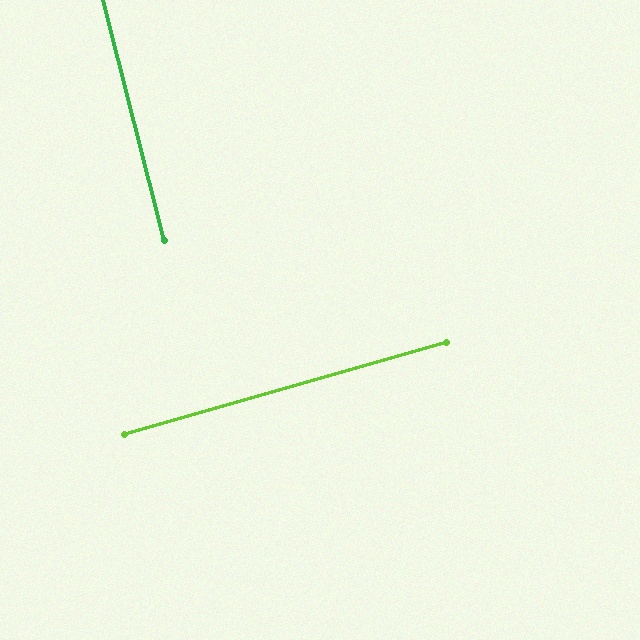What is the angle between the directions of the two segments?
Approximately 88 degrees.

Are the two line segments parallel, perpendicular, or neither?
Perpendicular — they meet at approximately 88°.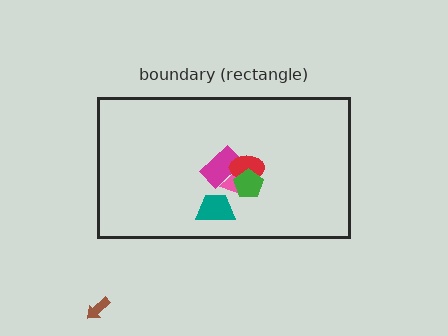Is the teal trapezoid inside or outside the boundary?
Inside.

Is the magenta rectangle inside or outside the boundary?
Inside.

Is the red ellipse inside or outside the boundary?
Inside.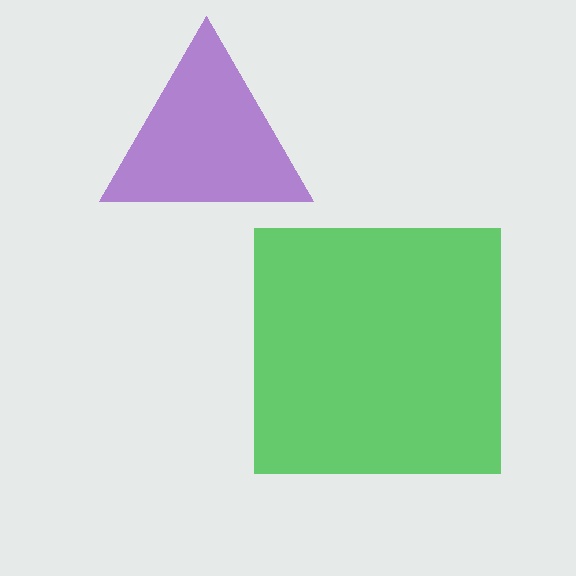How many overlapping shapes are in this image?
There are 2 overlapping shapes in the image.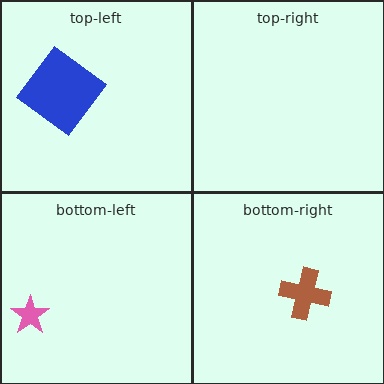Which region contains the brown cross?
The bottom-right region.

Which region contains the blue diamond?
The top-left region.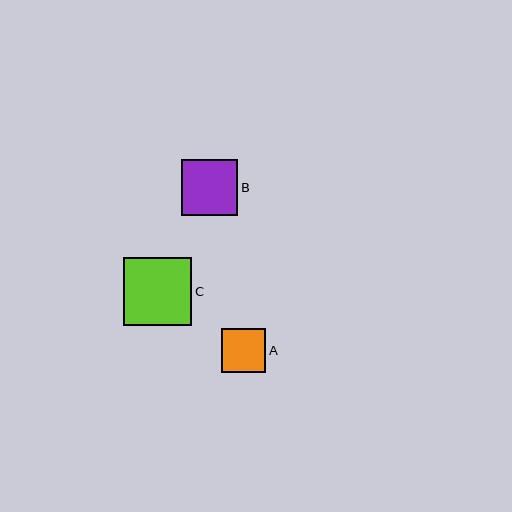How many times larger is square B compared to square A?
Square B is approximately 1.3 times the size of square A.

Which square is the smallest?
Square A is the smallest with a size of approximately 44 pixels.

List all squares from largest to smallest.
From largest to smallest: C, B, A.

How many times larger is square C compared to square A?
Square C is approximately 1.5 times the size of square A.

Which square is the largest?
Square C is the largest with a size of approximately 68 pixels.